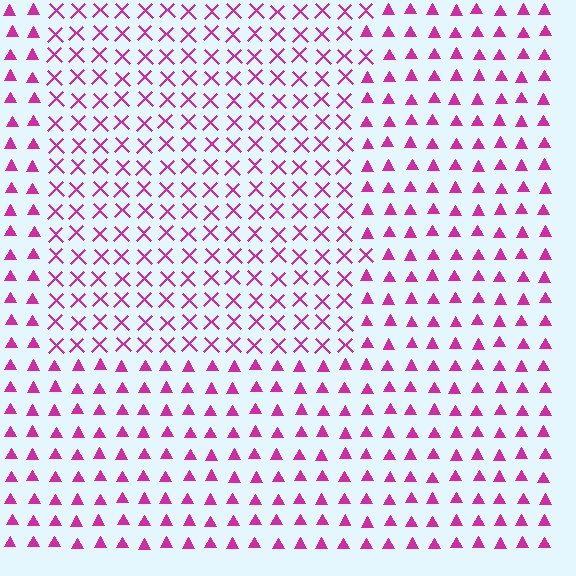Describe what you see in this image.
The image is filled with small magenta elements arranged in a uniform grid. A rectangle-shaped region contains X marks, while the surrounding area contains triangles. The boundary is defined purely by the change in element shape.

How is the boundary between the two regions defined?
The boundary is defined by a change in element shape: X marks inside vs. triangles outside. All elements share the same color and spacing.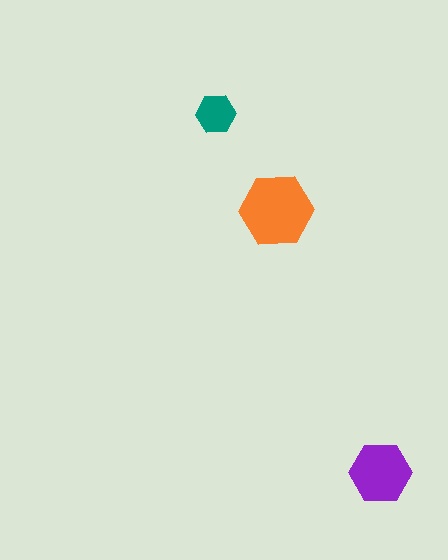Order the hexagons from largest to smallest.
the orange one, the purple one, the teal one.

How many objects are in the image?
There are 3 objects in the image.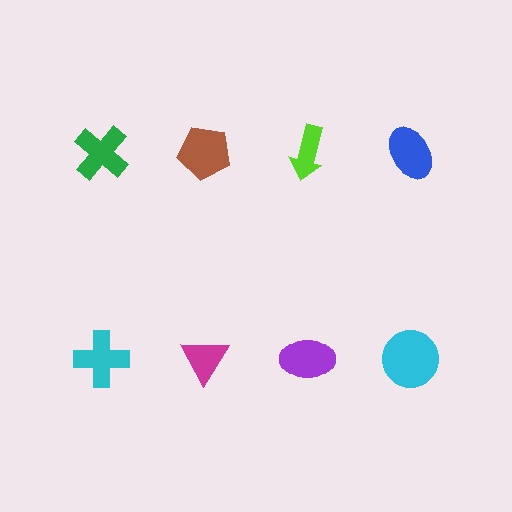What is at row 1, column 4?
A blue ellipse.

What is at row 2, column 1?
A cyan cross.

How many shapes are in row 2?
4 shapes.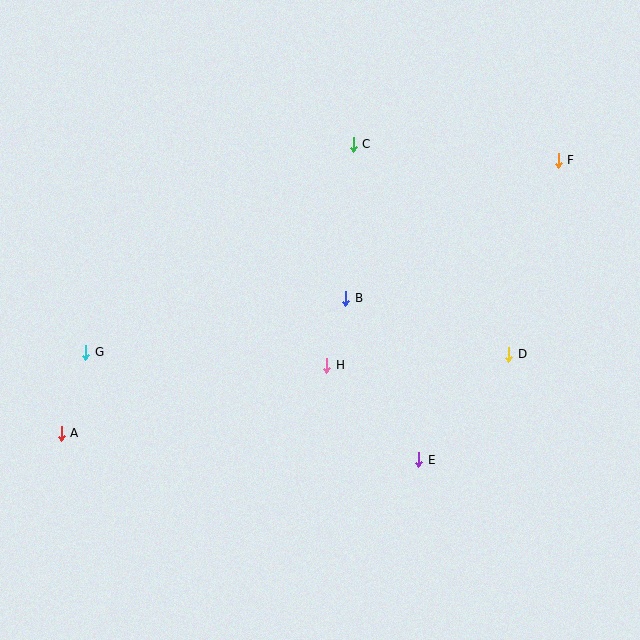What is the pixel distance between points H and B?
The distance between H and B is 70 pixels.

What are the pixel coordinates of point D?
Point D is at (509, 354).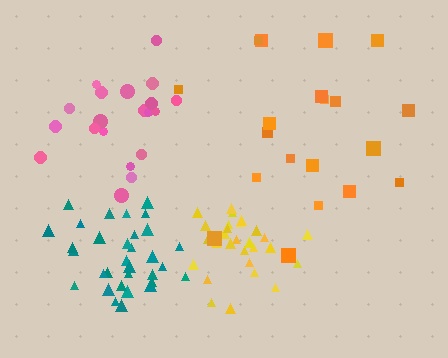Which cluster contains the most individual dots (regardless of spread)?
Teal (32).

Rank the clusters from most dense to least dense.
yellow, teal, pink, orange.